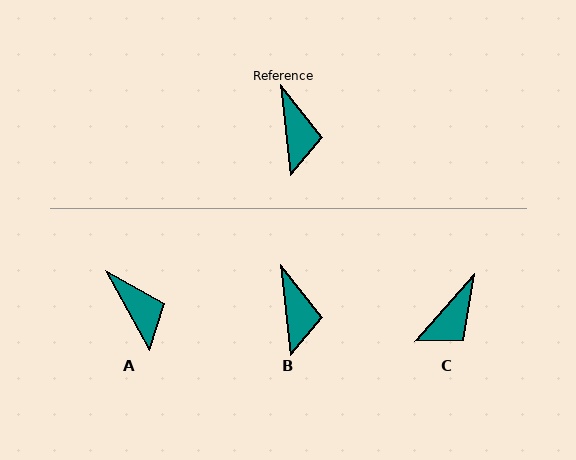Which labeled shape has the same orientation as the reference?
B.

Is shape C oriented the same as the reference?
No, it is off by about 47 degrees.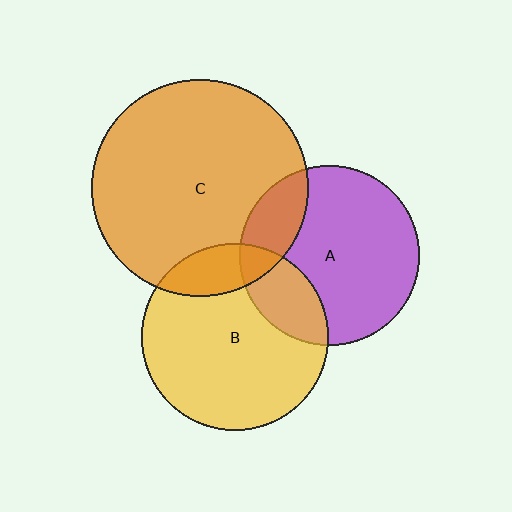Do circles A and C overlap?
Yes.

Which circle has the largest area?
Circle C (orange).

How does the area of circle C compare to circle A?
Approximately 1.5 times.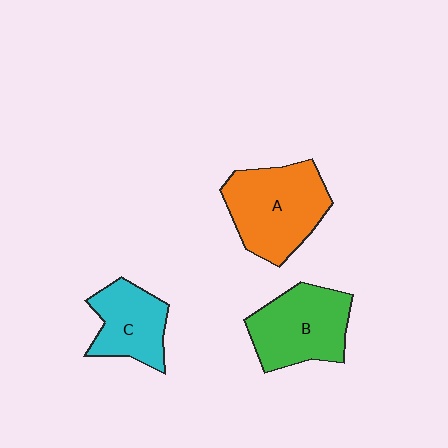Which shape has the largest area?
Shape A (orange).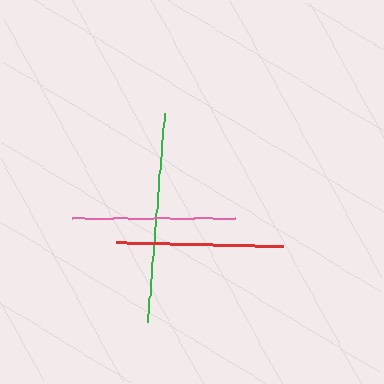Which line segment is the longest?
The green line is the longest at approximately 209 pixels.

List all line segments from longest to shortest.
From longest to shortest: green, red, pink.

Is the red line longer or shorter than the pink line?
The red line is longer than the pink line.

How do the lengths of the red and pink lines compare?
The red and pink lines are approximately the same length.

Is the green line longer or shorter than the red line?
The green line is longer than the red line.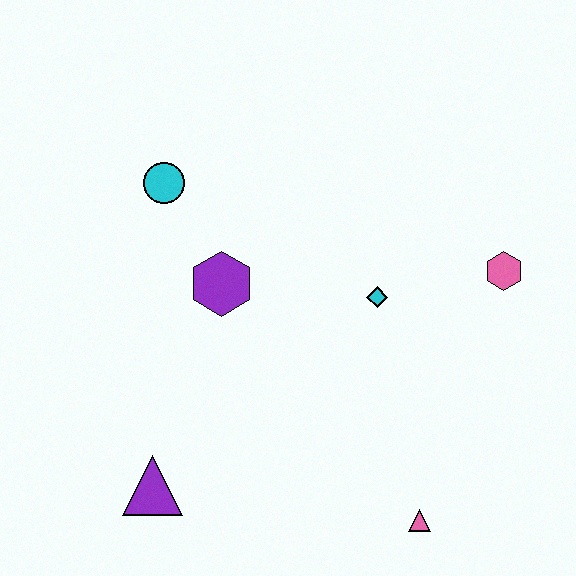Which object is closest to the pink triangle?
The cyan diamond is closest to the pink triangle.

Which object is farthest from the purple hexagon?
The pink triangle is farthest from the purple hexagon.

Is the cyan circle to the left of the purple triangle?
No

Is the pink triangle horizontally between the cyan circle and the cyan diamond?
No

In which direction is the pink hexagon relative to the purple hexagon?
The pink hexagon is to the right of the purple hexagon.